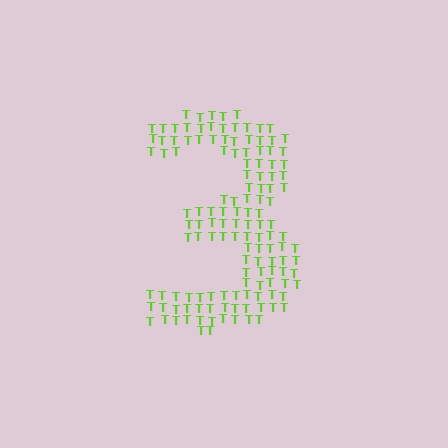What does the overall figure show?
The overall figure shows the digit 3.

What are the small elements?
The small elements are letter T's.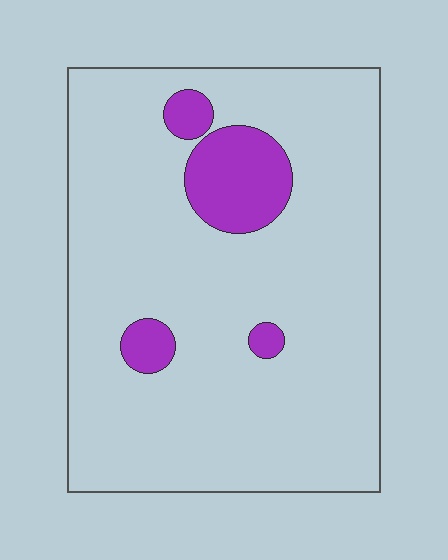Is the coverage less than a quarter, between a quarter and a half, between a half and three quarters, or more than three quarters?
Less than a quarter.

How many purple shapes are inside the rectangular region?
4.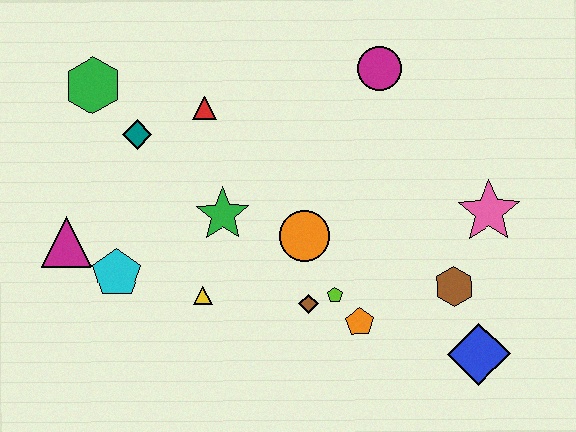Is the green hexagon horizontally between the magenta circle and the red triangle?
No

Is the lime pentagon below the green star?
Yes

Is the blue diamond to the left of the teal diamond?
No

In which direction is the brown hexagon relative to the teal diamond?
The brown hexagon is to the right of the teal diamond.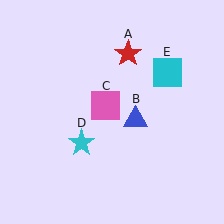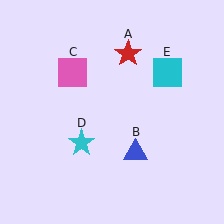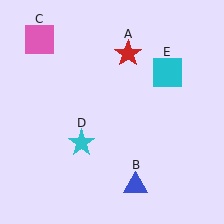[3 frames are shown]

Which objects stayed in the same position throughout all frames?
Red star (object A) and cyan star (object D) and cyan square (object E) remained stationary.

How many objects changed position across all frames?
2 objects changed position: blue triangle (object B), pink square (object C).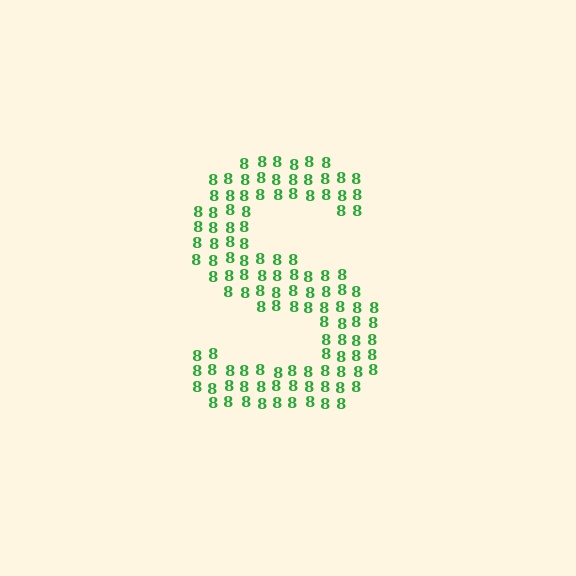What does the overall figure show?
The overall figure shows the letter S.